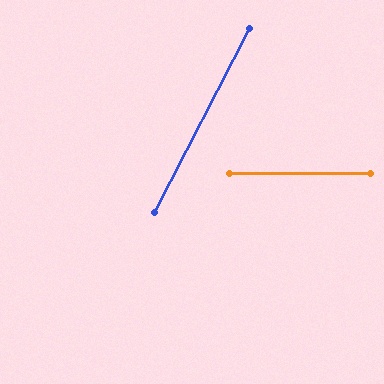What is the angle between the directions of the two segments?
Approximately 63 degrees.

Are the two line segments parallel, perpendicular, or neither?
Neither parallel nor perpendicular — they differ by about 63°.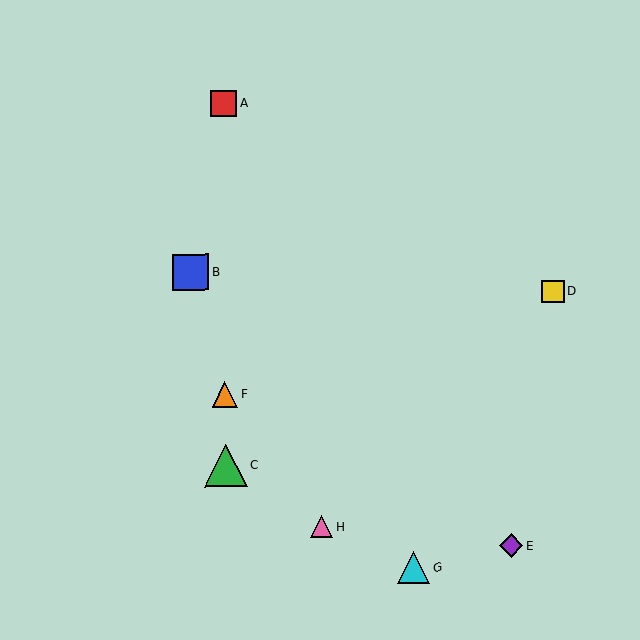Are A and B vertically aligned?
No, A is at x≈224 and B is at x≈191.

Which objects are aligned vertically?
Objects A, C, F are aligned vertically.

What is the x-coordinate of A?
Object A is at x≈224.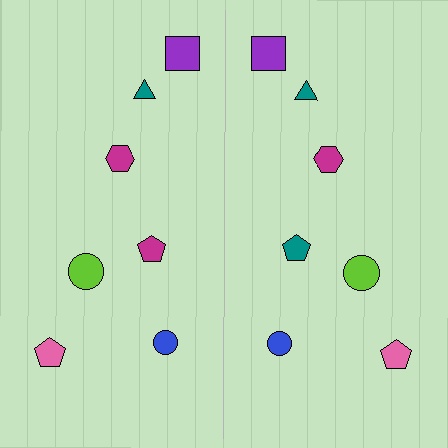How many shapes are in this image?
There are 14 shapes in this image.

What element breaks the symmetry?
The teal pentagon on the right side breaks the symmetry — its mirror counterpart is magenta.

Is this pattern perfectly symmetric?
No, the pattern is not perfectly symmetric. The teal pentagon on the right side breaks the symmetry — its mirror counterpart is magenta.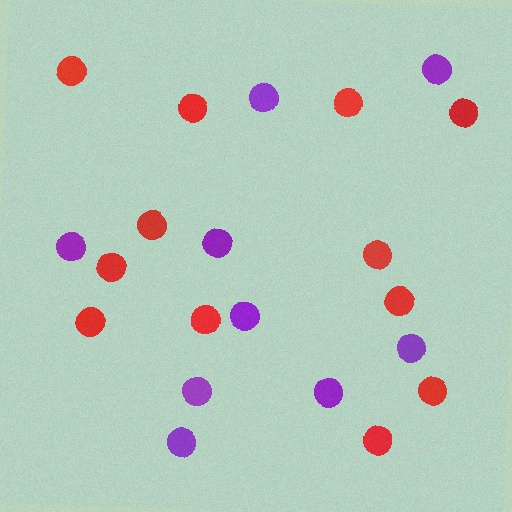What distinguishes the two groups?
There are 2 groups: one group of purple circles (9) and one group of red circles (12).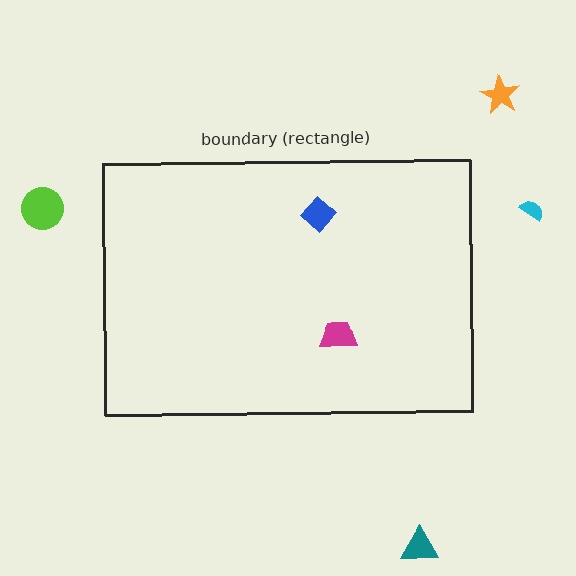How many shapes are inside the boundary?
2 inside, 4 outside.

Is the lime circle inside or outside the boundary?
Outside.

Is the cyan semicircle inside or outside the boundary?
Outside.